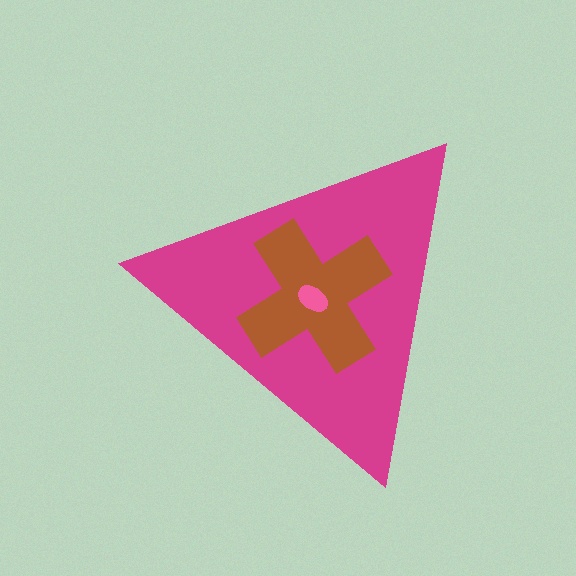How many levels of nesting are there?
3.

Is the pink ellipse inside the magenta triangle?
Yes.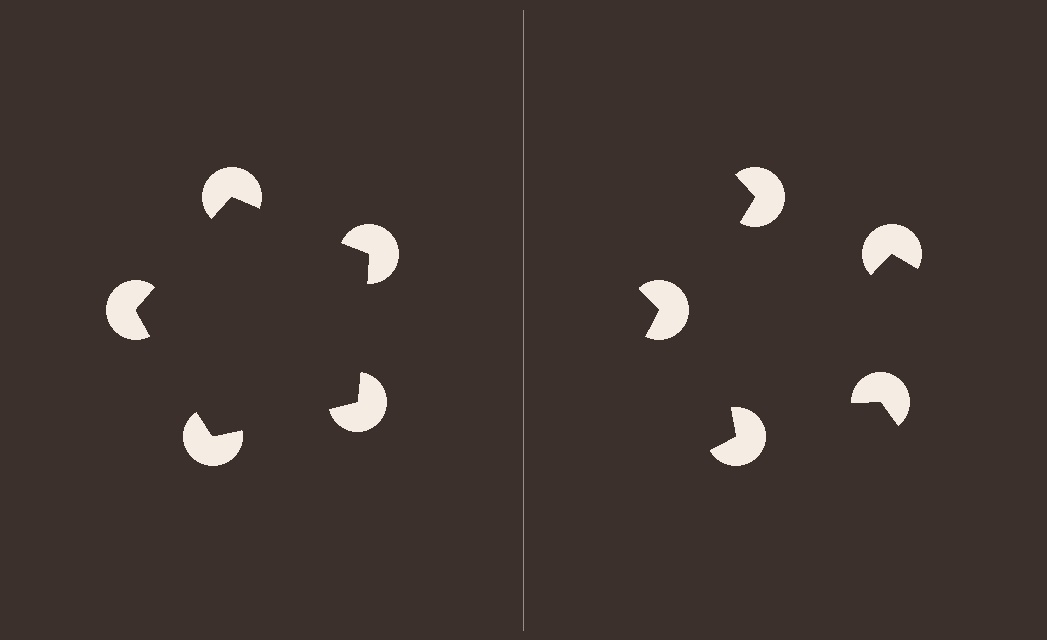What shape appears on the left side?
An illusory pentagon.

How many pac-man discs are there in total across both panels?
10 — 5 on each side.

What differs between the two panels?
The pac-man discs are positioned identically on both sides; only the wedge orientations differ. On the left they align to a pentagon; on the right they are misaligned.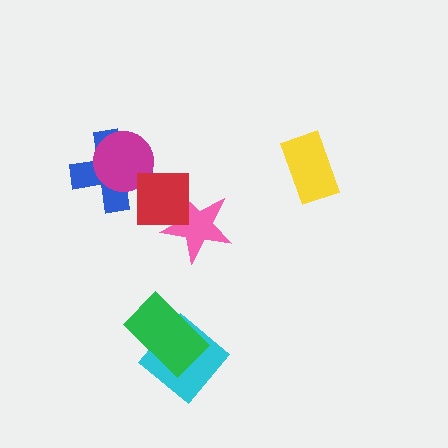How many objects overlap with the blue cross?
2 objects overlap with the blue cross.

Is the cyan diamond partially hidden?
Yes, it is partially covered by another shape.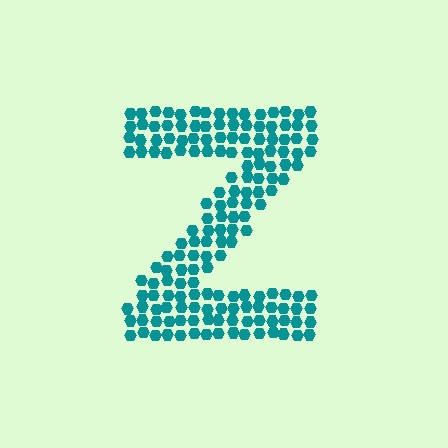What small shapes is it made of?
It is made of small hexagons.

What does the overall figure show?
The overall figure shows the letter Z.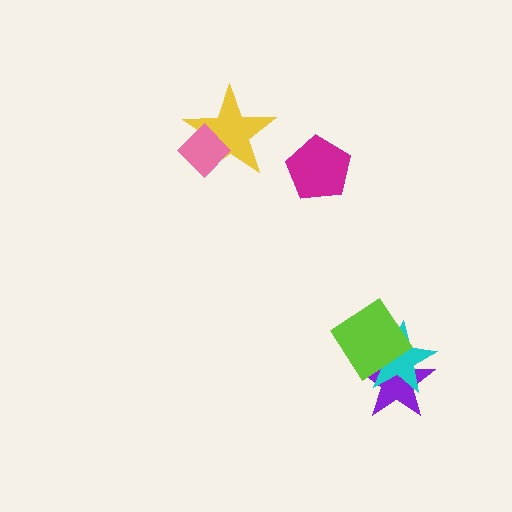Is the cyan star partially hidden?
Yes, it is partially covered by another shape.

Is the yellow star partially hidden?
Yes, it is partially covered by another shape.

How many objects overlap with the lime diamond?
2 objects overlap with the lime diamond.